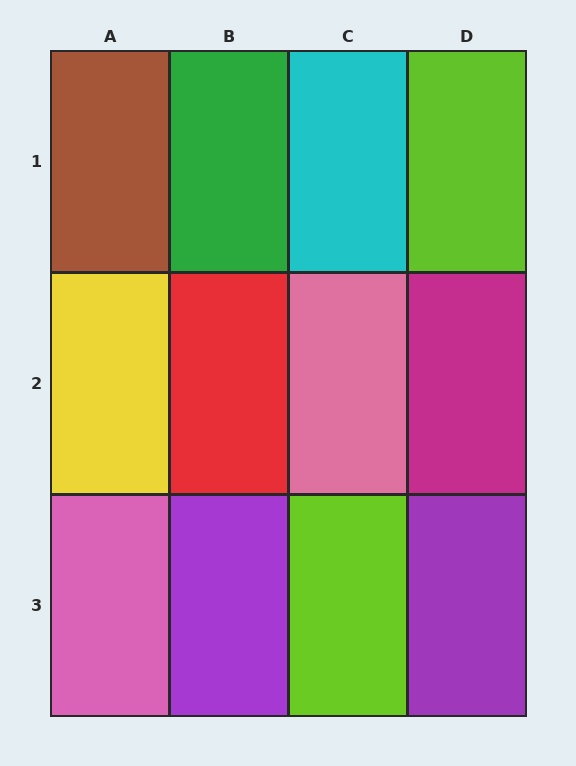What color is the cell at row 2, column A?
Yellow.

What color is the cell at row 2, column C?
Pink.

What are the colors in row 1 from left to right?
Brown, green, cyan, lime.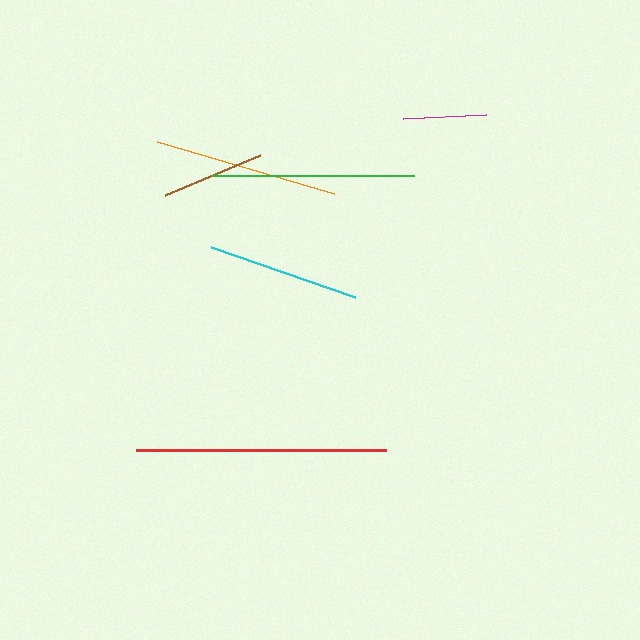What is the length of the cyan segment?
The cyan segment is approximately 153 pixels long.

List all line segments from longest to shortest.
From longest to shortest: red, green, orange, cyan, brown, magenta.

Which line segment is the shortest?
The magenta line is the shortest at approximately 84 pixels.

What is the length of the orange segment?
The orange segment is approximately 185 pixels long.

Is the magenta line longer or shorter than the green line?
The green line is longer than the magenta line.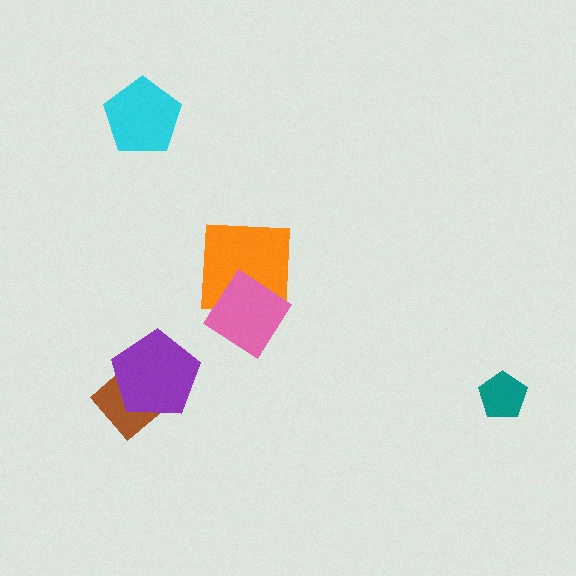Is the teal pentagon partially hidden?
No, no other shape covers it.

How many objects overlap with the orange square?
1 object overlaps with the orange square.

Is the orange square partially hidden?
Yes, it is partially covered by another shape.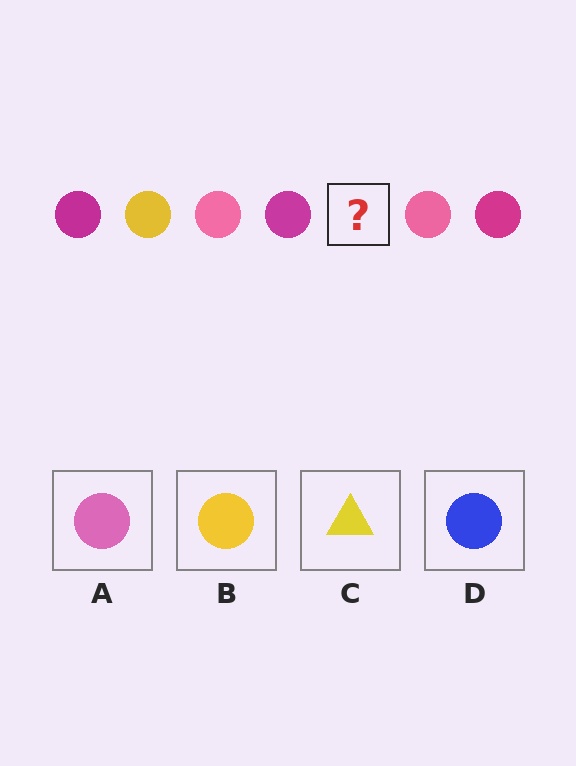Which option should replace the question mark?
Option B.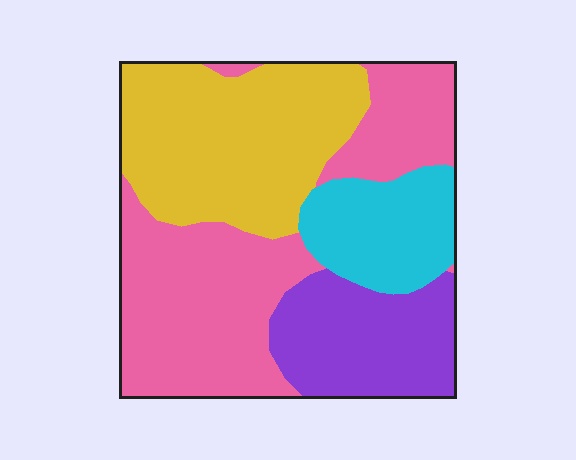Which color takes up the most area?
Pink, at roughly 35%.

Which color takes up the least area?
Cyan, at roughly 15%.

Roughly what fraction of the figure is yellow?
Yellow takes up between a quarter and a half of the figure.